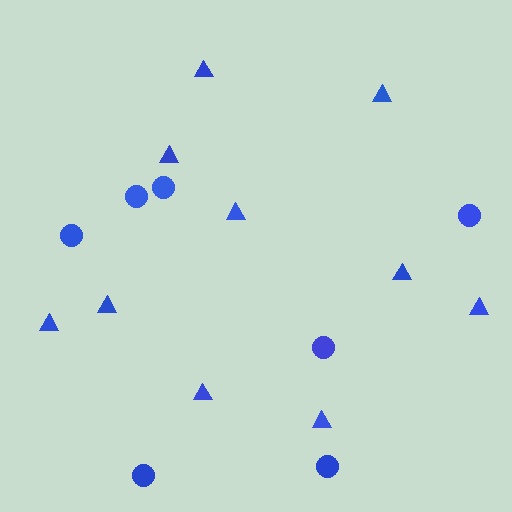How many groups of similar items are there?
There are 2 groups: one group of circles (7) and one group of triangles (10).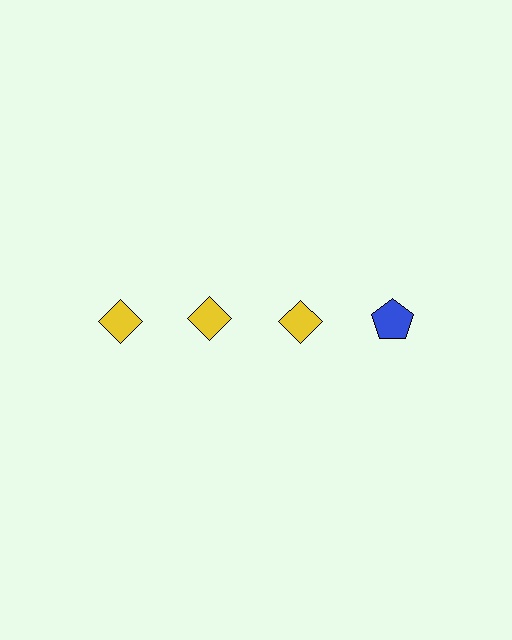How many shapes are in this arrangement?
There are 4 shapes arranged in a grid pattern.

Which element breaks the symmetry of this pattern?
The blue pentagon in the top row, second from right column breaks the symmetry. All other shapes are yellow diamonds.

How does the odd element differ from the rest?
It differs in both color (blue instead of yellow) and shape (pentagon instead of diamond).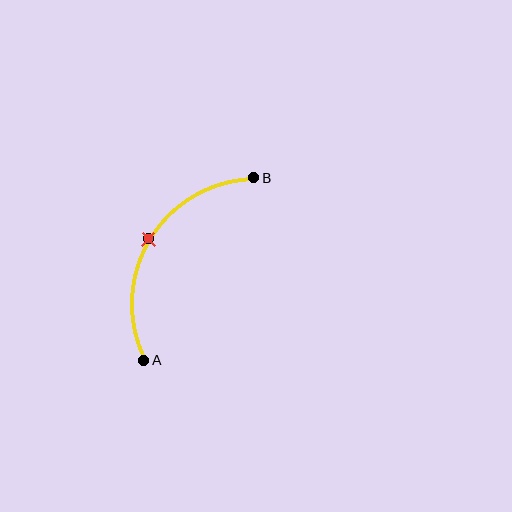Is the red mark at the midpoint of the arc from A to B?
Yes. The red mark lies on the arc at equal arc-length from both A and B — it is the arc midpoint.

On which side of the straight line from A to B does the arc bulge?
The arc bulges to the left of the straight line connecting A and B.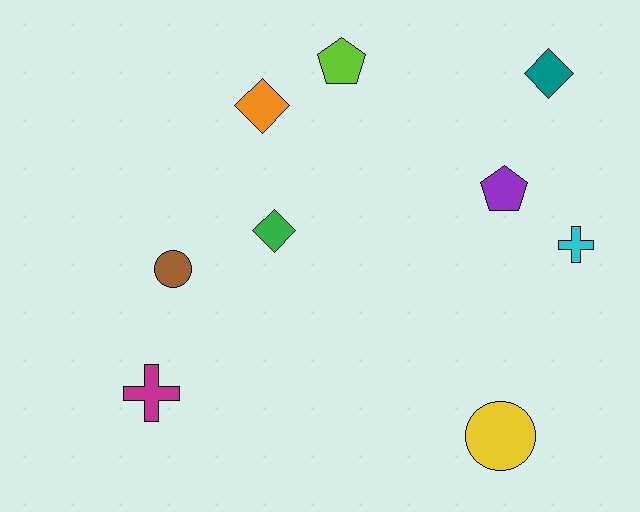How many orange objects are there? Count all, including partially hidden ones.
There is 1 orange object.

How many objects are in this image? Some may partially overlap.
There are 9 objects.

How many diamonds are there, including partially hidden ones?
There are 3 diamonds.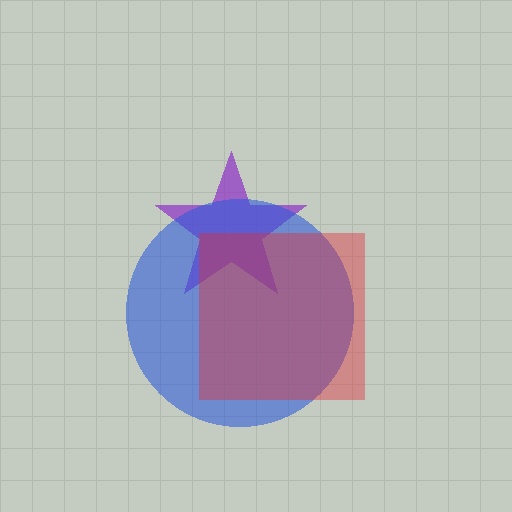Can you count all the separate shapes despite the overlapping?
Yes, there are 3 separate shapes.